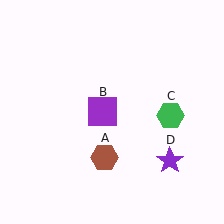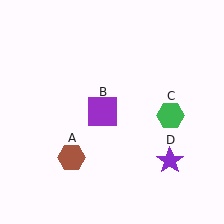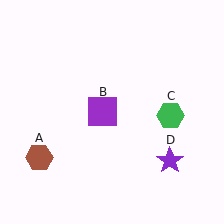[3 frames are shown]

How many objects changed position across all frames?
1 object changed position: brown hexagon (object A).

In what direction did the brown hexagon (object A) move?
The brown hexagon (object A) moved left.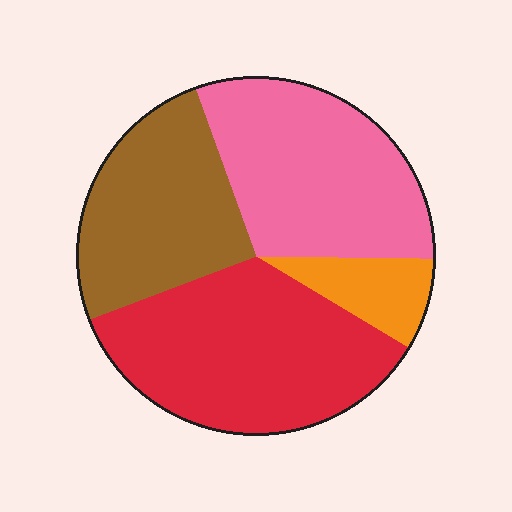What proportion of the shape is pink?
Pink takes up about one third (1/3) of the shape.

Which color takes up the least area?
Orange, at roughly 10%.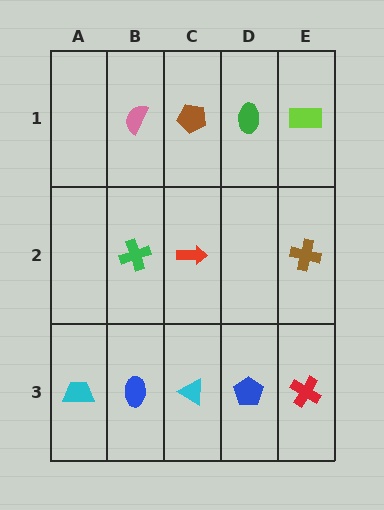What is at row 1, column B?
A pink semicircle.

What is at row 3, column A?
A cyan trapezoid.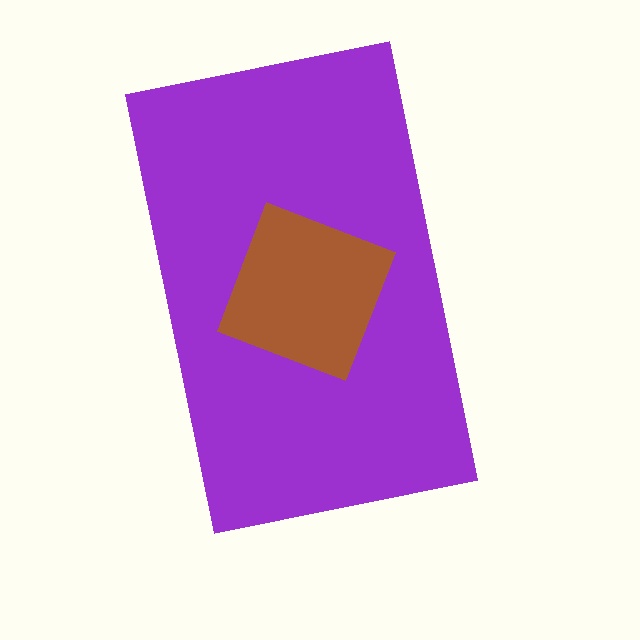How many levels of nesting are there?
2.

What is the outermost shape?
The purple rectangle.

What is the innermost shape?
The brown square.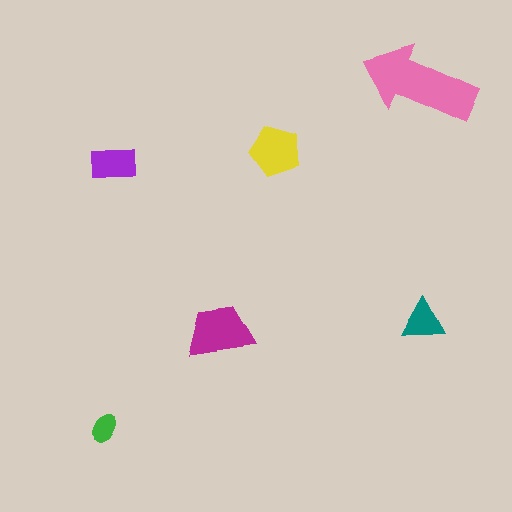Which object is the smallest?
The green ellipse.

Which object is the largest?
The pink arrow.